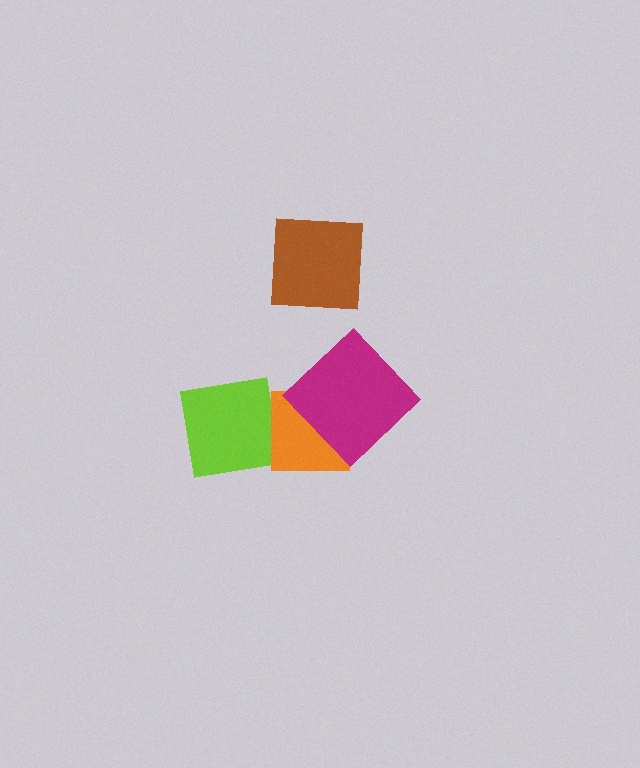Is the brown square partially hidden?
No, no other shape covers it.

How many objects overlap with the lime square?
0 objects overlap with the lime square.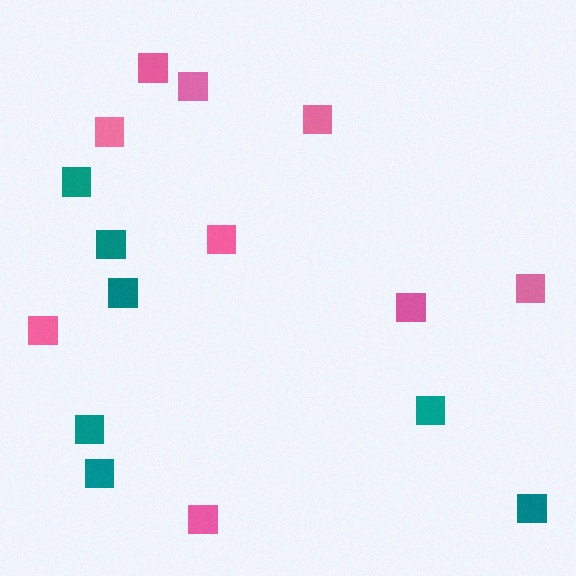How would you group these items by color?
There are 2 groups: one group of pink squares (9) and one group of teal squares (7).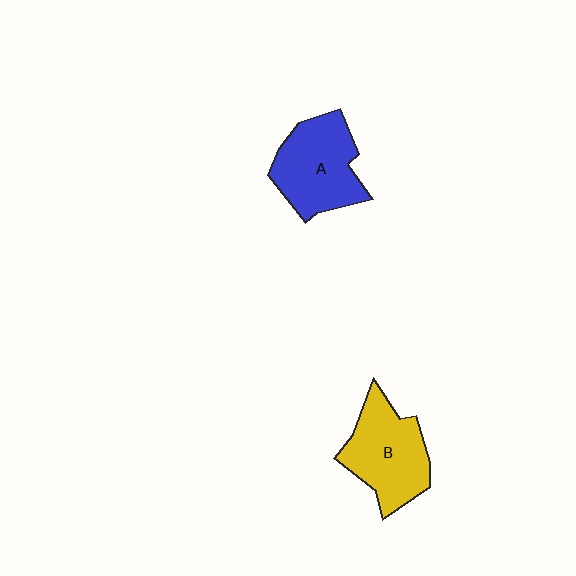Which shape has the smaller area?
Shape B (yellow).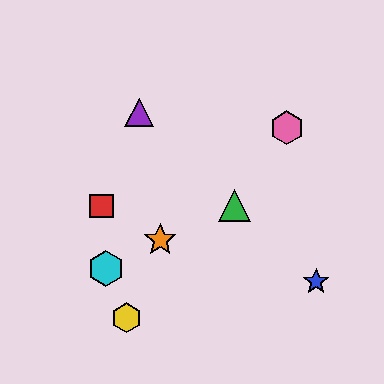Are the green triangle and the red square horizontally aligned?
Yes, both are at y≈206.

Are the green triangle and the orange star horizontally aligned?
No, the green triangle is at y≈206 and the orange star is at y≈240.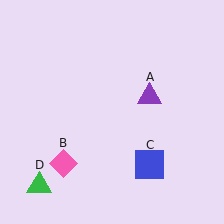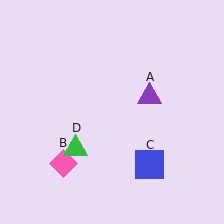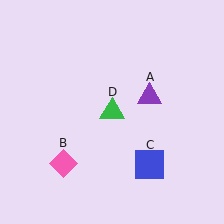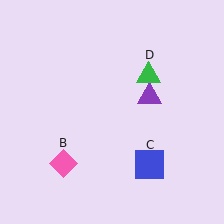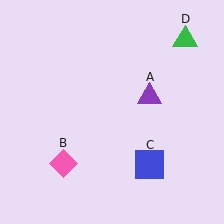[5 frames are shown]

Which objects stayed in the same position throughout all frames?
Purple triangle (object A) and pink diamond (object B) and blue square (object C) remained stationary.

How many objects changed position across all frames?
1 object changed position: green triangle (object D).